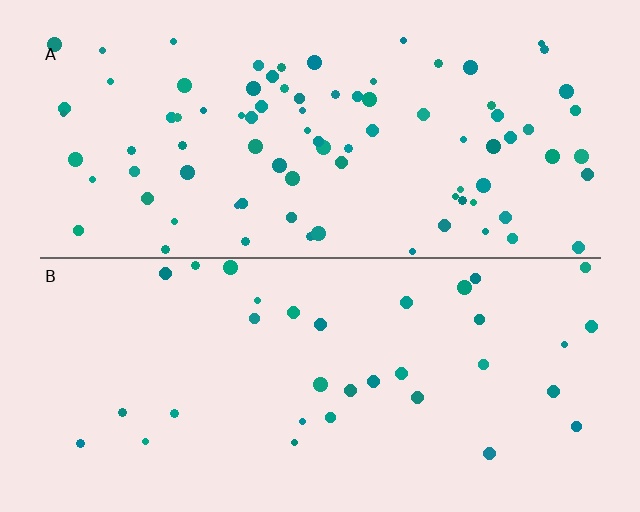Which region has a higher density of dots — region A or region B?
A (the top).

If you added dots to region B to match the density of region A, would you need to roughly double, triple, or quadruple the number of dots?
Approximately triple.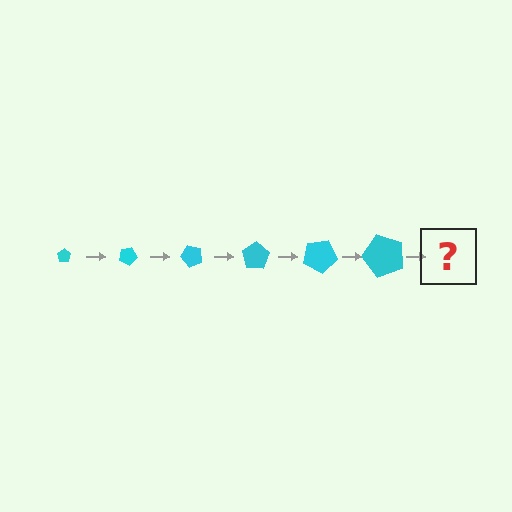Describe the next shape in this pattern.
It should be a pentagon, larger than the previous one and rotated 150 degrees from the start.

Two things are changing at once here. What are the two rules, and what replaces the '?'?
The two rules are that the pentagon grows larger each step and it rotates 25 degrees each step. The '?' should be a pentagon, larger than the previous one and rotated 150 degrees from the start.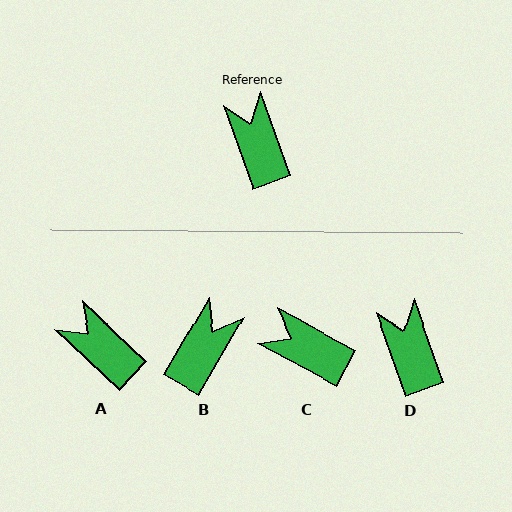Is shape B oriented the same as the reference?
No, it is off by about 49 degrees.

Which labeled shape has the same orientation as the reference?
D.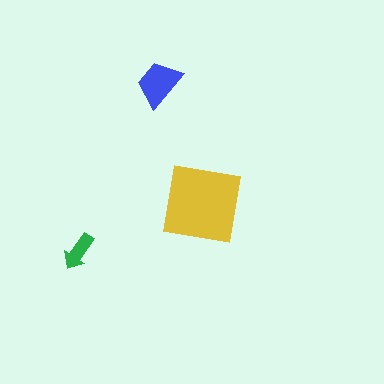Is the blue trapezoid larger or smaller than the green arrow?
Larger.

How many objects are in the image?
There are 3 objects in the image.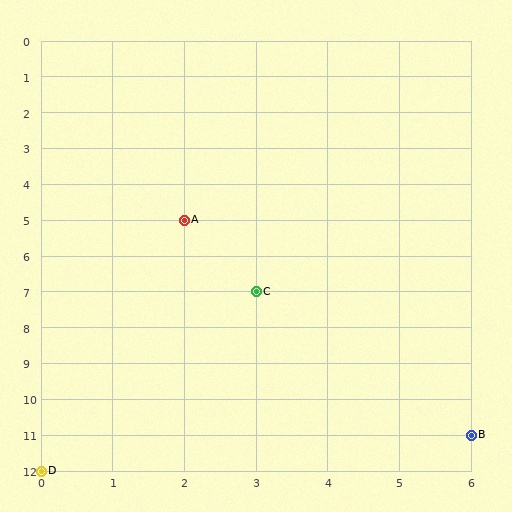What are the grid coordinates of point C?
Point C is at grid coordinates (3, 7).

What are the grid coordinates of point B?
Point B is at grid coordinates (6, 11).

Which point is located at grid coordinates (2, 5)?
Point A is at (2, 5).